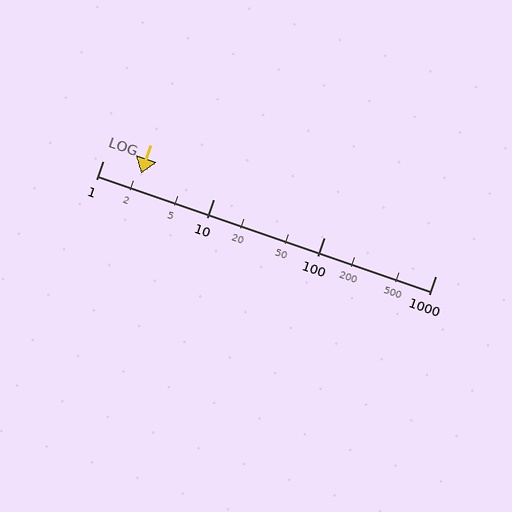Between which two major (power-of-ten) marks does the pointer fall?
The pointer is between 1 and 10.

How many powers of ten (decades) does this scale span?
The scale spans 3 decades, from 1 to 1000.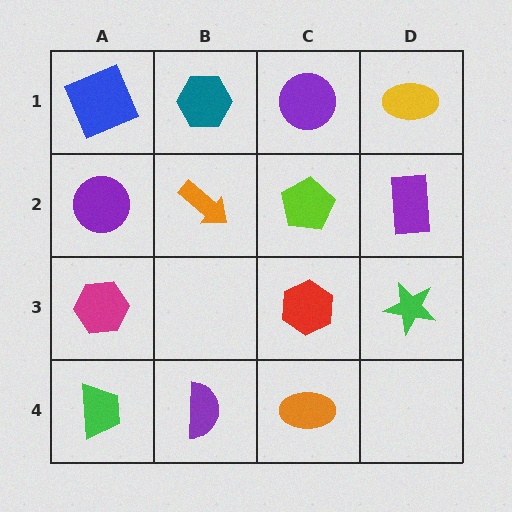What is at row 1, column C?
A purple circle.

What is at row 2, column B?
An orange arrow.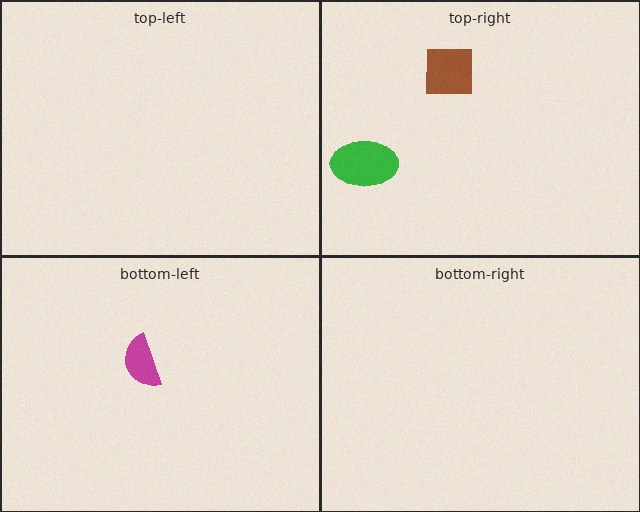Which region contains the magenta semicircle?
The bottom-left region.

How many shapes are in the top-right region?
2.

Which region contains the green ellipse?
The top-right region.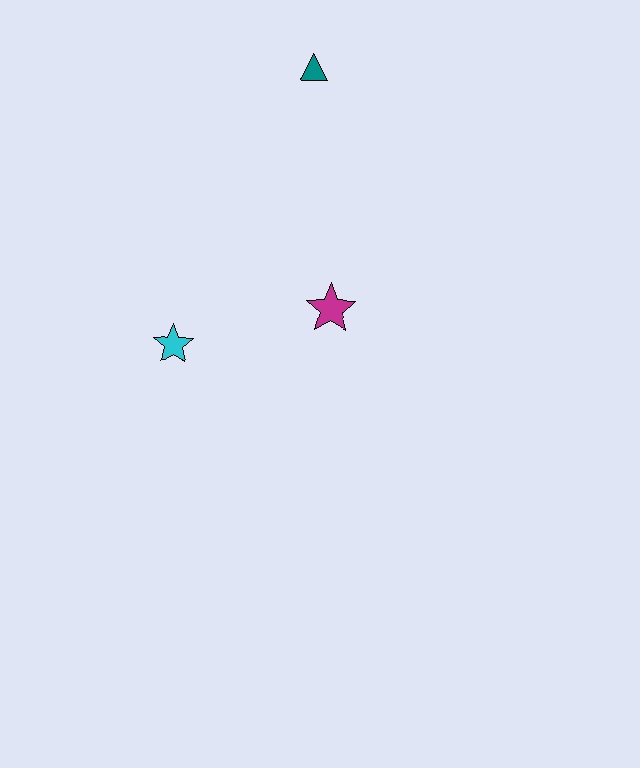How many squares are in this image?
There are no squares.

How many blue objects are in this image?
There are no blue objects.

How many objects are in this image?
There are 3 objects.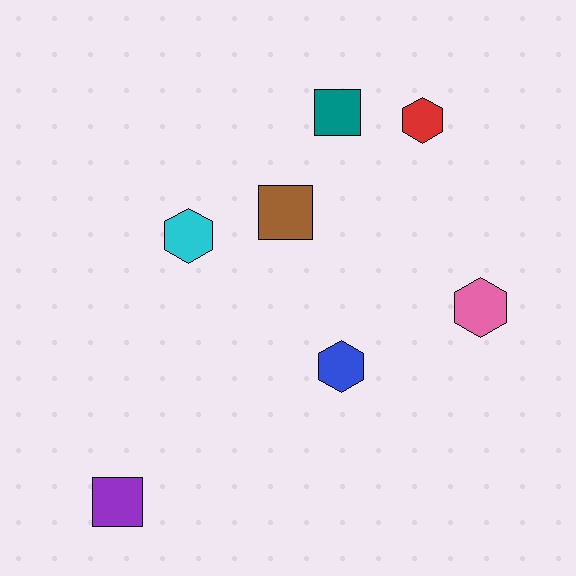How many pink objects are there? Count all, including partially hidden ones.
There is 1 pink object.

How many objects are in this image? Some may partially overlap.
There are 7 objects.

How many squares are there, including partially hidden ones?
There are 3 squares.